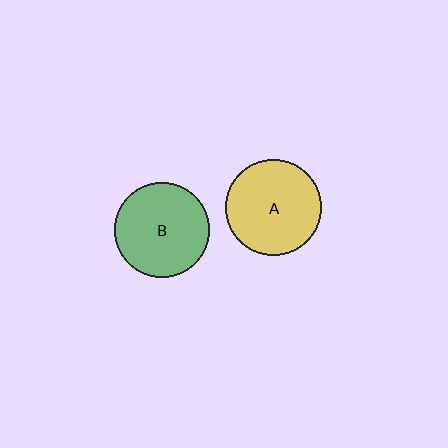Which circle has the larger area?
Circle A (yellow).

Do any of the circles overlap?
No, none of the circles overlap.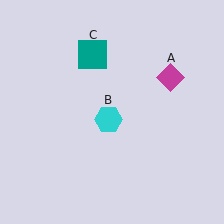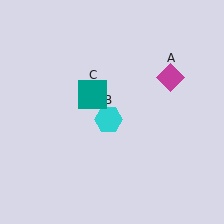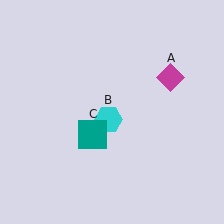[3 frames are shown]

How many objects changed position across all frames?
1 object changed position: teal square (object C).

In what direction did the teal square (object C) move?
The teal square (object C) moved down.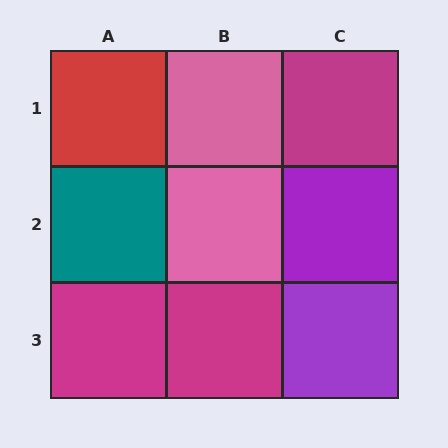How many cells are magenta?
3 cells are magenta.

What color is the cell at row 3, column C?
Purple.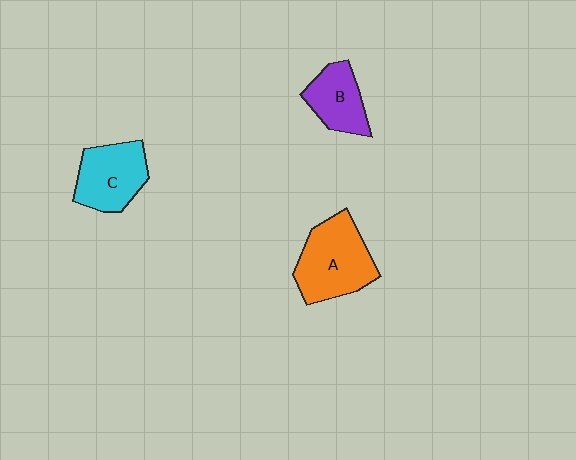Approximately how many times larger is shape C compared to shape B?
Approximately 1.3 times.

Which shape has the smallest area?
Shape B (purple).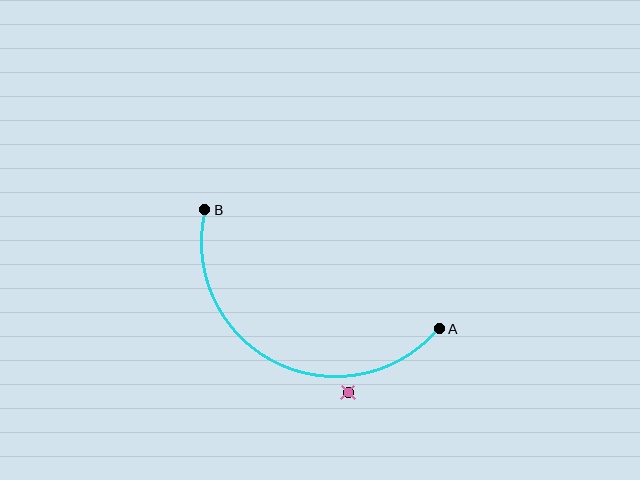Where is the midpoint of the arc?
The arc midpoint is the point on the curve farthest from the straight line joining A and B. It sits below that line.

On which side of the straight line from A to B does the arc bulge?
The arc bulges below the straight line connecting A and B.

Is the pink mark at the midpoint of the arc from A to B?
No — the pink mark does not lie on the arc at all. It sits slightly outside the curve.